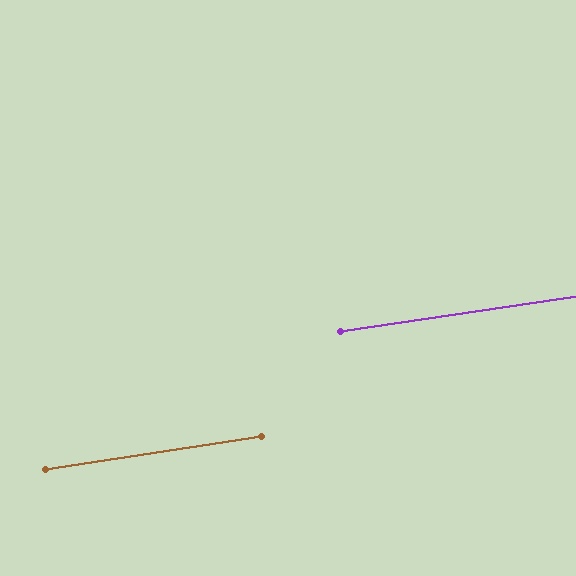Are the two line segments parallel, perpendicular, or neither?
Parallel — their directions differ by only 0.2°.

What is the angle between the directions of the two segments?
Approximately 0 degrees.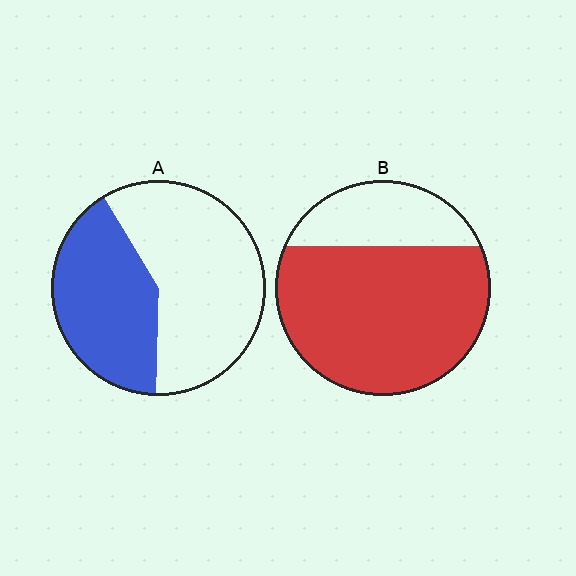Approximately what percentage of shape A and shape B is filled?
A is approximately 40% and B is approximately 75%.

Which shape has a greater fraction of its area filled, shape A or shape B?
Shape B.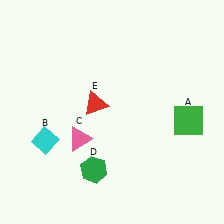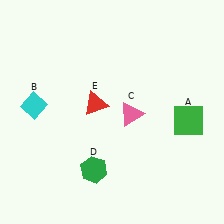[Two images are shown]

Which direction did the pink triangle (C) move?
The pink triangle (C) moved right.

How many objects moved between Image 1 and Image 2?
2 objects moved between the two images.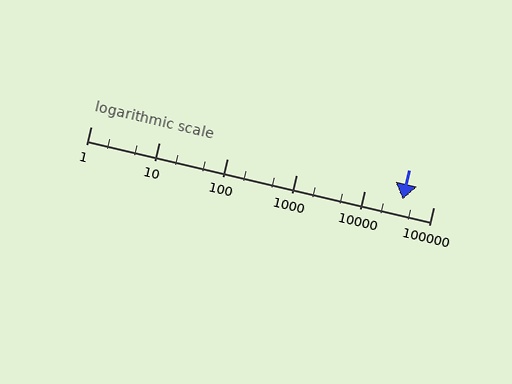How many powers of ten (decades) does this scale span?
The scale spans 5 decades, from 1 to 100000.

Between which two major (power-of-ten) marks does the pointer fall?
The pointer is between 10000 and 100000.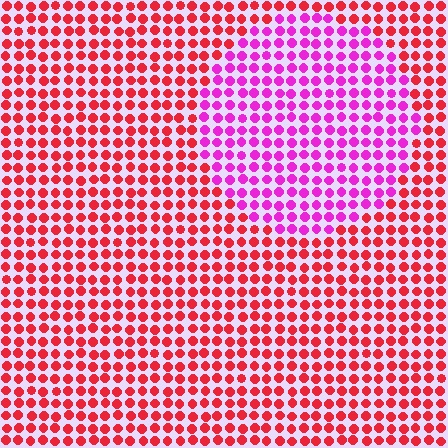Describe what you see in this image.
The image is filled with small red elements in a uniform arrangement. A circle-shaped region is visible where the elements are tinted to a slightly different hue, forming a subtle color boundary.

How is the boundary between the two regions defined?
The boundary is defined purely by a slight shift in hue (about 48 degrees). Spacing, size, and orientation are identical on both sides.